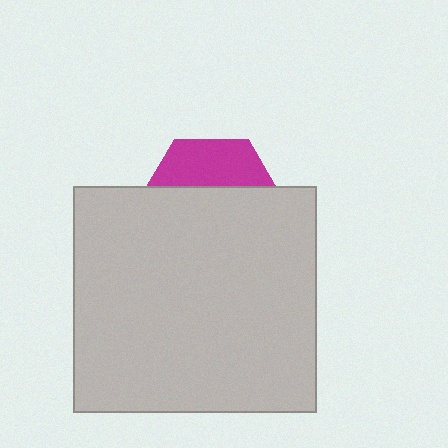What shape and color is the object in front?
The object in front is a light gray rectangle.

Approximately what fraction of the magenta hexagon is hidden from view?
Roughly 68% of the magenta hexagon is hidden behind the light gray rectangle.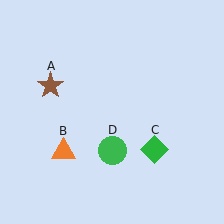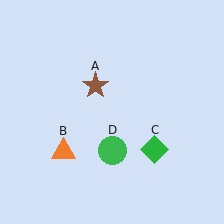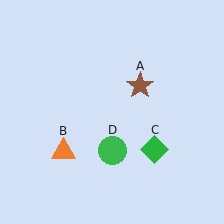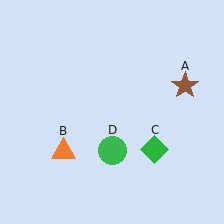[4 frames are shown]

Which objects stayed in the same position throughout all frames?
Orange triangle (object B) and green diamond (object C) and green circle (object D) remained stationary.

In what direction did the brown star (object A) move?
The brown star (object A) moved right.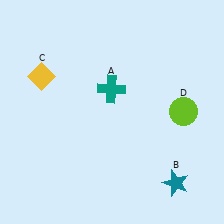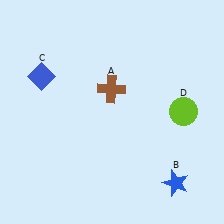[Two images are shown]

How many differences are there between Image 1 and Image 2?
There are 3 differences between the two images.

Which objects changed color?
A changed from teal to brown. B changed from teal to blue. C changed from yellow to blue.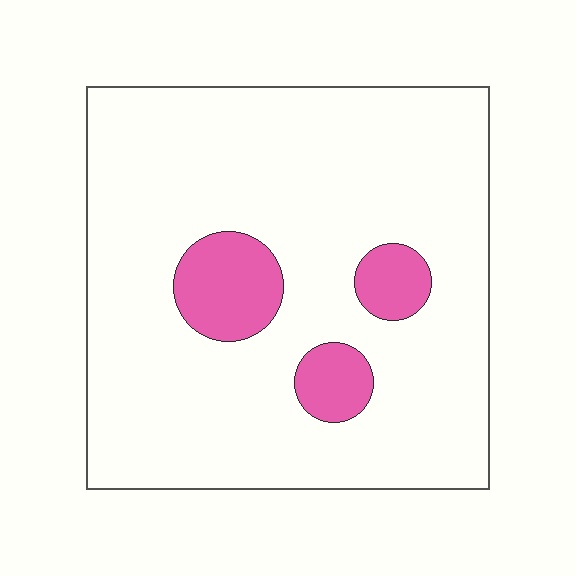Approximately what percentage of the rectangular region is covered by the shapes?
Approximately 10%.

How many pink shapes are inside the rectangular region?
3.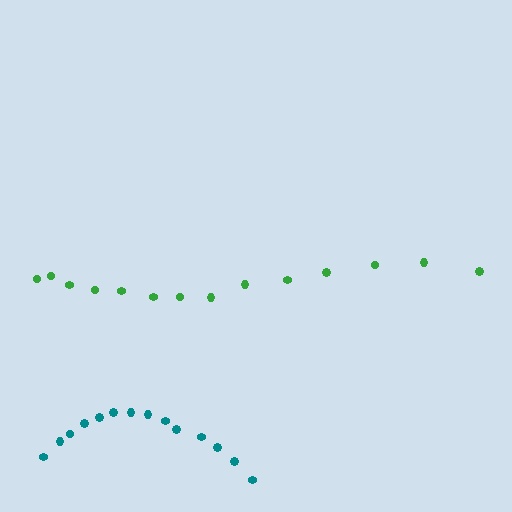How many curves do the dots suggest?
There are 2 distinct paths.